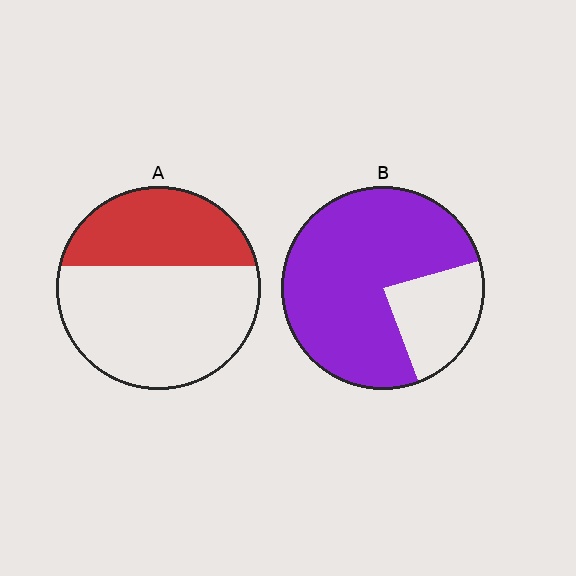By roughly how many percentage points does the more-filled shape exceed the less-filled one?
By roughly 40 percentage points (B over A).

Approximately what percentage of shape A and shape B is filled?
A is approximately 35% and B is approximately 75%.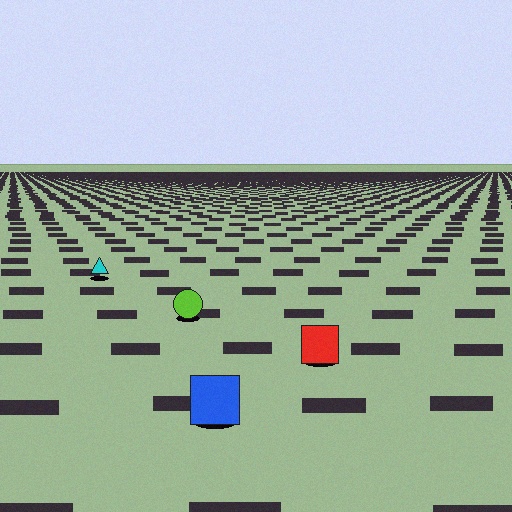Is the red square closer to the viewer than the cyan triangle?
Yes. The red square is closer — you can tell from the texture gradient: the ground texture is coarser near it.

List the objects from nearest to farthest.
From nearest to farthest: the blue square, the red square, the lime circle, the cyan triangle.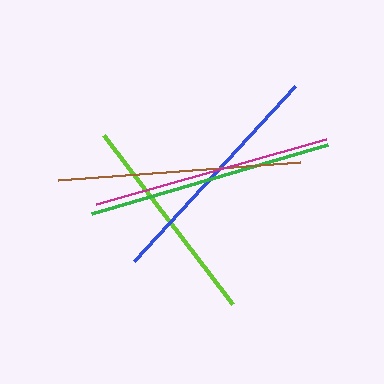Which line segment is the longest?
The green line is the longest at approximately 246 pixels.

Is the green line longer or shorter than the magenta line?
The green line is longer than the magenta line.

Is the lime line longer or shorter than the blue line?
The blue line is longer than the lime line.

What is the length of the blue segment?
The blue segment is approximately 237 pixels long.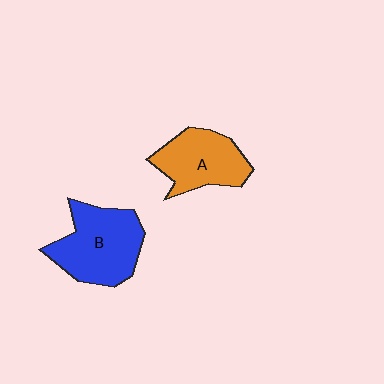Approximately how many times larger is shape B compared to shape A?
Approximately 1.3 times.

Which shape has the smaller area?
Shape A (orange).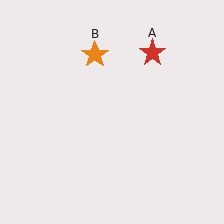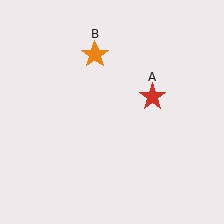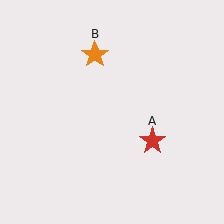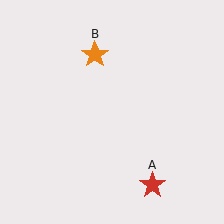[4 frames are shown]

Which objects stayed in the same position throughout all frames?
Orange star (object B) remained stationary.